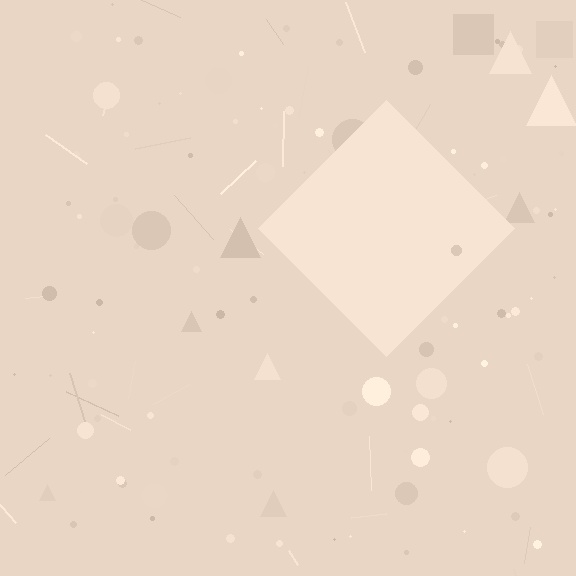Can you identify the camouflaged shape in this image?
The camouflaged shape is a diamond.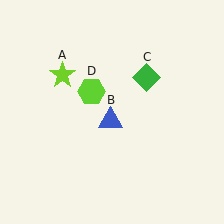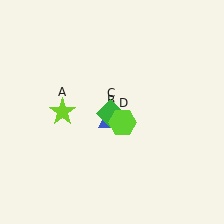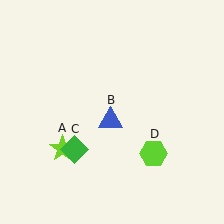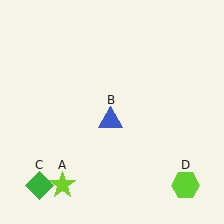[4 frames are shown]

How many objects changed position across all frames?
3 objects changed position: lime star (object A), green diamond (object C), lime hexagon (object D).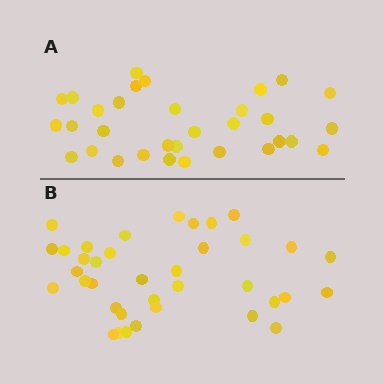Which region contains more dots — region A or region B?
Region B (the bottom region) has more dots.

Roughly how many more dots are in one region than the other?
Region B has about 5 more dots than region A.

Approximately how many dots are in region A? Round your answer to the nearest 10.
About 30 dots. (The exact count is 32, which rounds to 30.)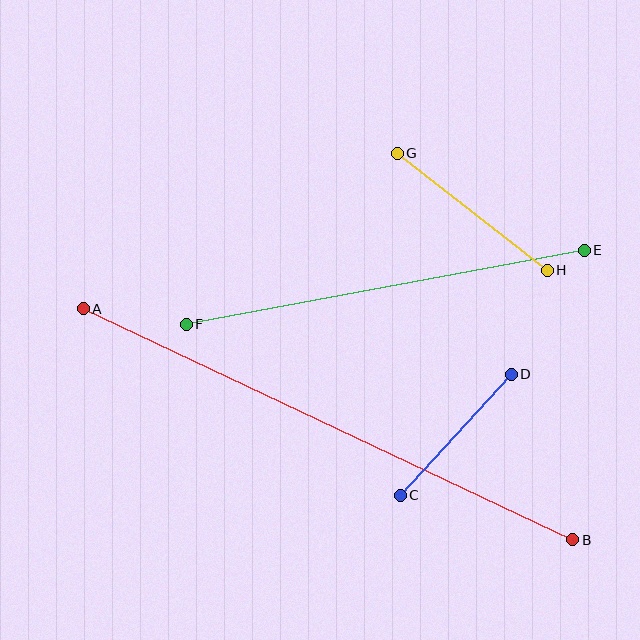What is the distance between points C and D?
The distance is approximately 164 pixels.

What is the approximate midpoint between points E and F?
The midpoint is at approximately (385, 287) pixels.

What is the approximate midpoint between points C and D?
The midpoint is at approximately (456, 435) pixels.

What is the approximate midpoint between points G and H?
The midpoint is at approximately (472, 212) pixels.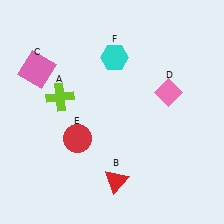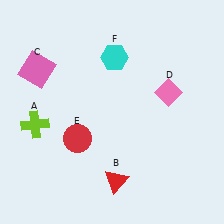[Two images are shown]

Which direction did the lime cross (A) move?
The lime cross (A) moved down.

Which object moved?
The lime cross (A) moved down.